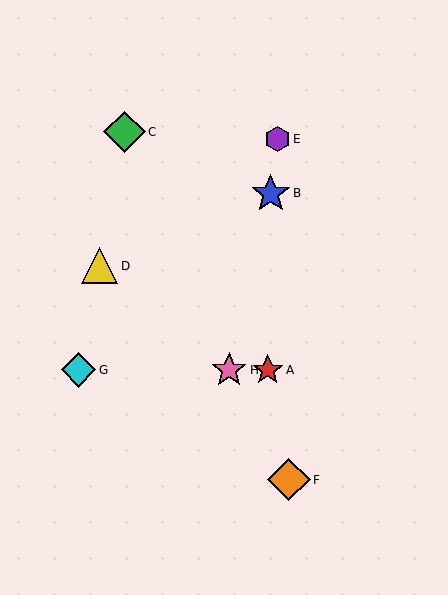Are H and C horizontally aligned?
No, H is at y≈370 and C is at y≈132.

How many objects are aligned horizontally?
3 objects (A, G, H) are aligned horizontally.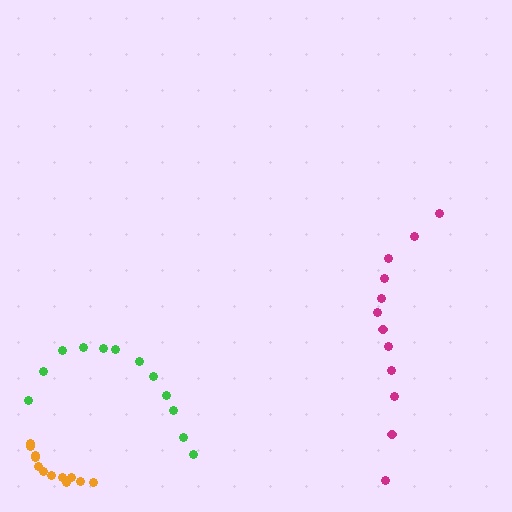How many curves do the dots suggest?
There are 3 distinct paths.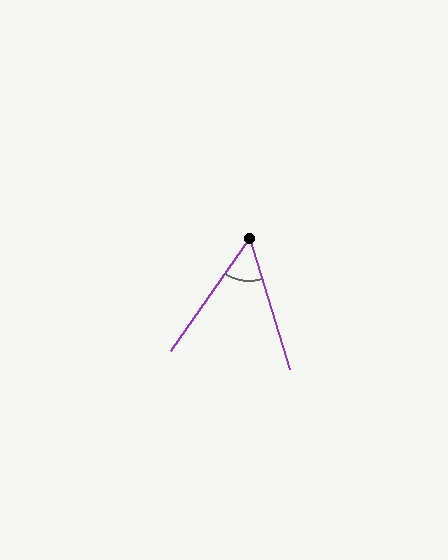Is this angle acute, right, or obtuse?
It is acute.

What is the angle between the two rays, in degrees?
Approximately 52 degrees.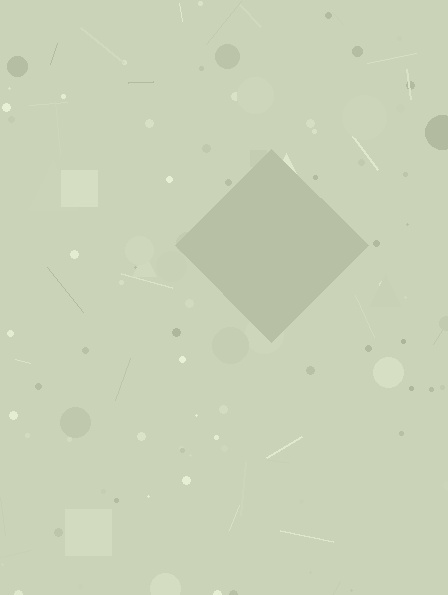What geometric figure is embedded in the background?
A diamond is embedded in the background.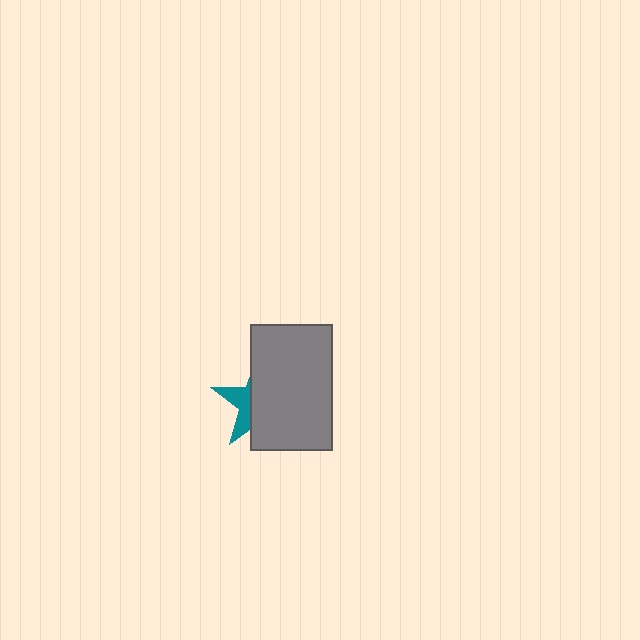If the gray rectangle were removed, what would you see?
You would see the complete teal star.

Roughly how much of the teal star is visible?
A small part of it is visible (roughly 31%).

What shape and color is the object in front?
The object in front is a gray rectangle.